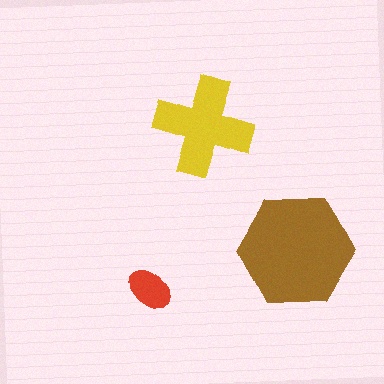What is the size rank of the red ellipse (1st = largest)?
3rd.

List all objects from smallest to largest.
The red ellipse, the yellow cross, the brown hexagon.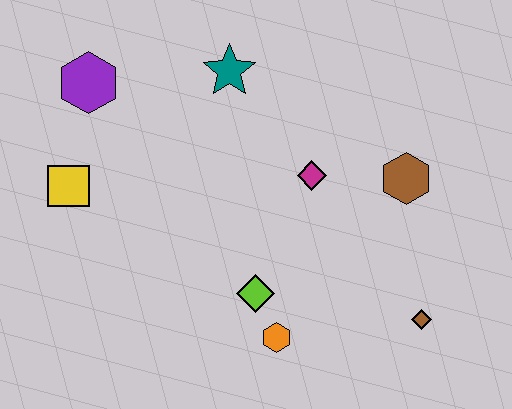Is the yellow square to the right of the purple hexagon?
No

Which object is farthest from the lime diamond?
The purple hexagon is farthest from the lime diamond.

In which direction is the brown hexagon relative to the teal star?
The brown hexagon is to the right of the teal star.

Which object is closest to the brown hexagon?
The magenta diamond is closest to the brown hexagon.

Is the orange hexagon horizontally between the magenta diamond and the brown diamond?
No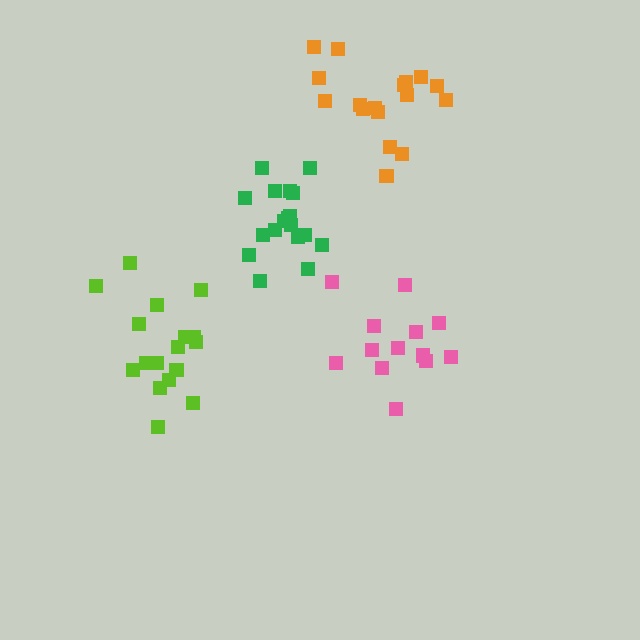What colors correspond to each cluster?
The clusters are colored: green, pink, lime, orange.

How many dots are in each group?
Group 1: 18 dots, Group 2: 13 dots, Group 3: 17 dots, Group 4: 17 dots (65 total).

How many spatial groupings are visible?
There are 4 spatial groupings.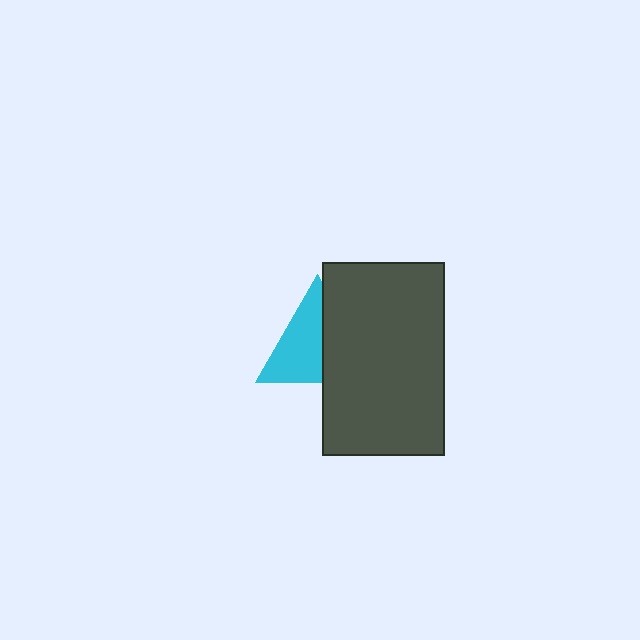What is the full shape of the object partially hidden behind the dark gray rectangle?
The partially hidden object is a cyan triangle.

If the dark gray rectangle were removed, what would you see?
You would see the complete cyan triangle.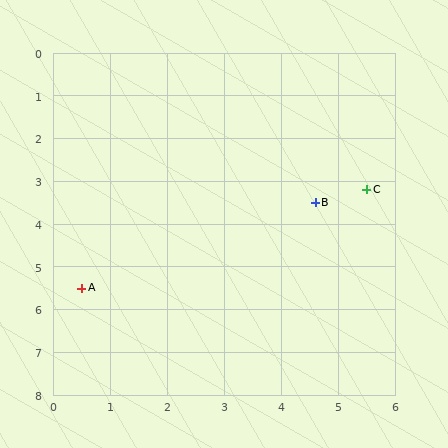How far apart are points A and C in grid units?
Points A and C are about 5.5 grid units apart.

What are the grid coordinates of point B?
Point B is at approximately (4.6, 3.5).